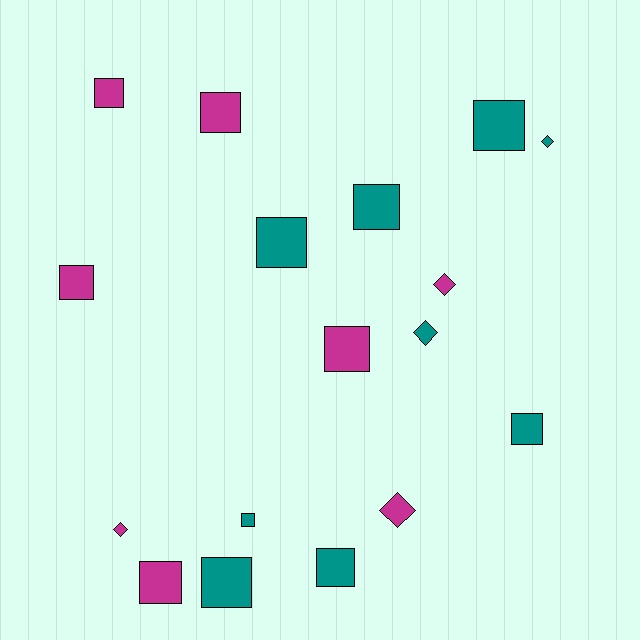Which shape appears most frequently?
Square, with 12 objects.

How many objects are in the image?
There are 17 objects.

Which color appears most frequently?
Teal, with 9 objects.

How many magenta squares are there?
There are 5 magenta squares.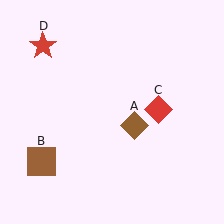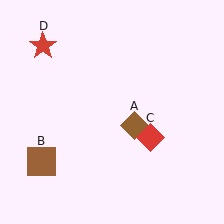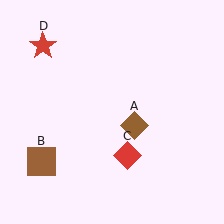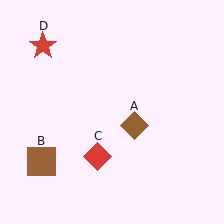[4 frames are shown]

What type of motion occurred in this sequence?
The red diamond (object C) rotated clockwise around the center of the scene.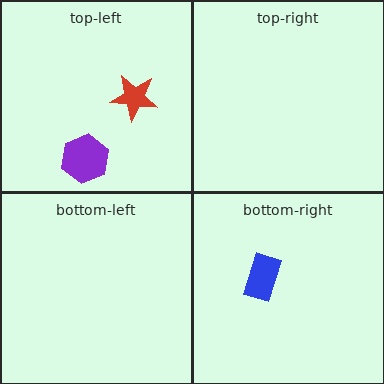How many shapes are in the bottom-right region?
1.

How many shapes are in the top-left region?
2.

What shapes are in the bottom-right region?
The blue rectangle.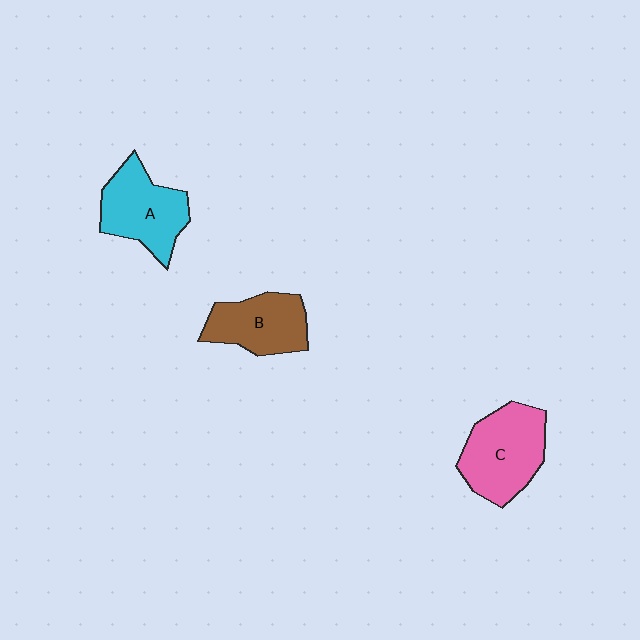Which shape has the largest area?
Shape C (pink).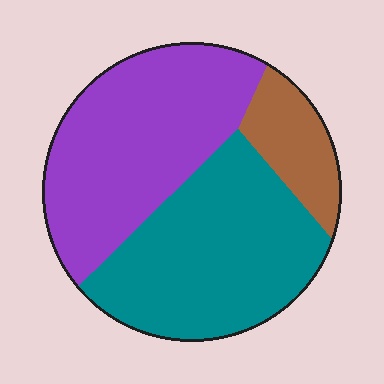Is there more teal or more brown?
Teal.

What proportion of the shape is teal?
Teal covers roughly 45% of the shape.